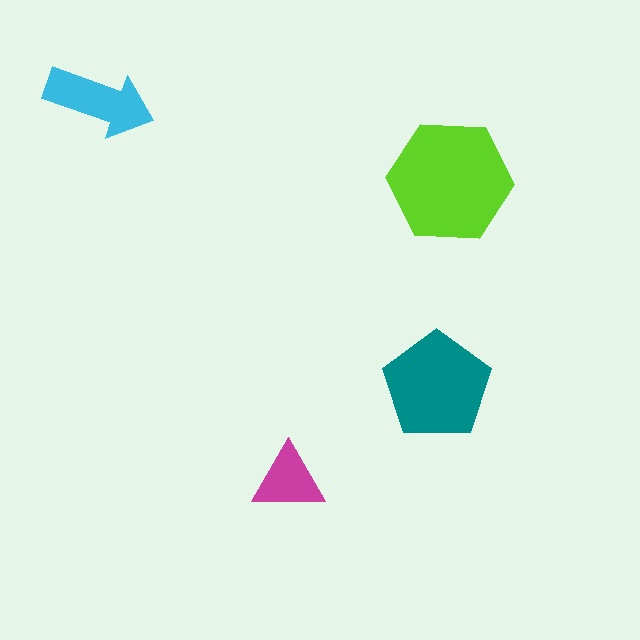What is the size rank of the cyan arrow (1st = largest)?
3rd.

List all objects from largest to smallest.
The lime hexagon, the teal pentagon, the cyan arrow, the magenta triangle.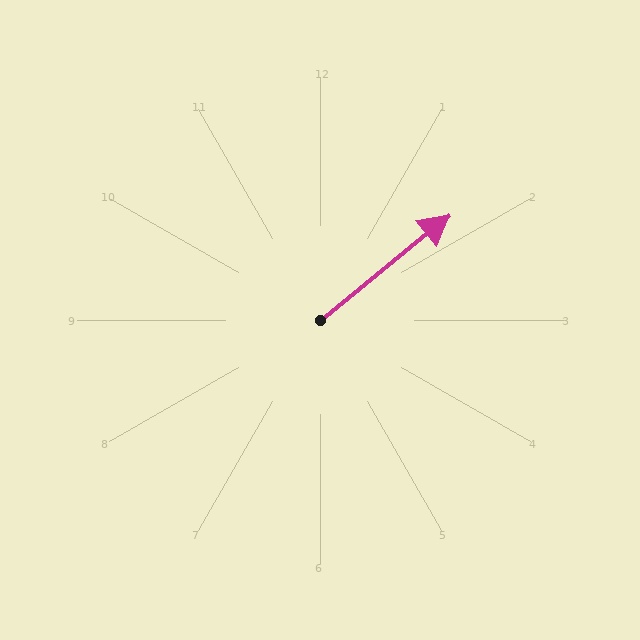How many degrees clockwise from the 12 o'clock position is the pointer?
Approximately 51 degrees.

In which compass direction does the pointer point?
Northeast.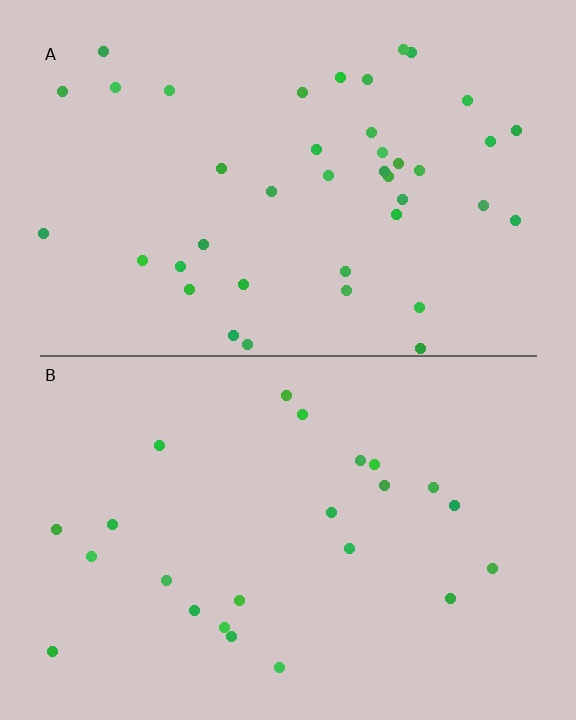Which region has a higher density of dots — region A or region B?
A (the top).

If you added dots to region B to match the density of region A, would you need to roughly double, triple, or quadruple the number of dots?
Approximately double.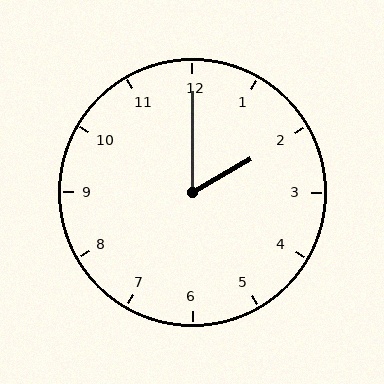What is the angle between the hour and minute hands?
Approximately 60 degrees.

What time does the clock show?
2:00.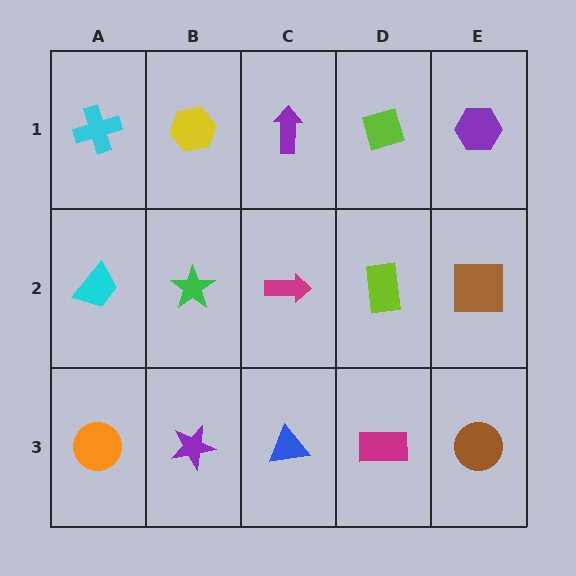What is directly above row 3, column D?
A lime rectangle.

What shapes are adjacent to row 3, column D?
A lime rectangle (row 2, column D), a blue triangle (row 3, column C), a brown circle (row 3, column E).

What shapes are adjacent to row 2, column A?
A cyan cross (row 1, column A), an orange circle (row 3, column A), a green star (row 2, column B).